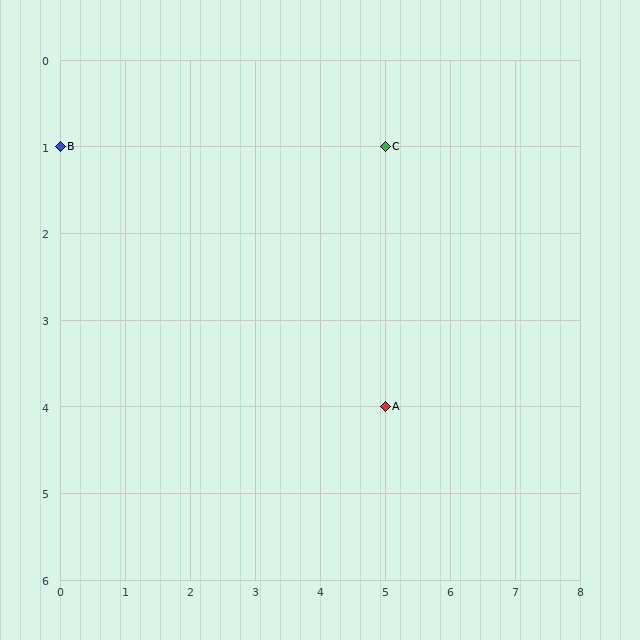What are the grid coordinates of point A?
Point A is at grid coordinates (5, 4).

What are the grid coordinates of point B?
Point B is at grid coordinates (0, 1).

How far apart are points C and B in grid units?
Points C and B are 5 columns apart.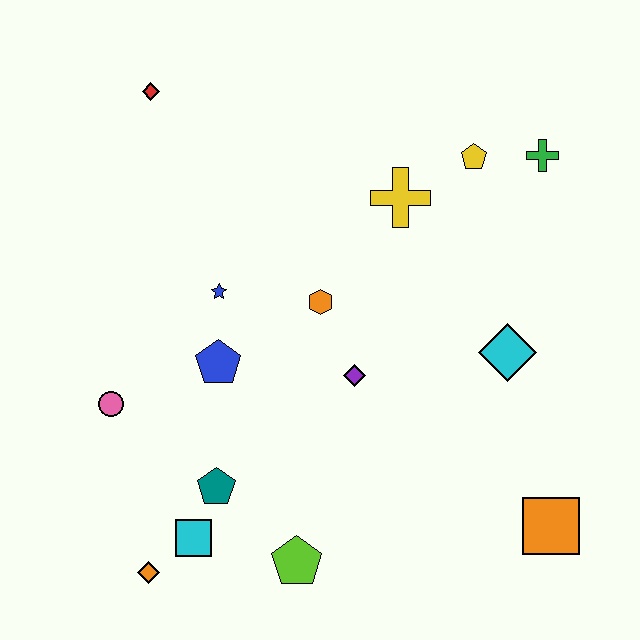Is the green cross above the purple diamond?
Yes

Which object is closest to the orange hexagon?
The purple diamond is closest to the orange hexagon.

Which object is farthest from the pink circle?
The green cross is farthest from the pink circle.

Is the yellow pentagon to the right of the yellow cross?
Yes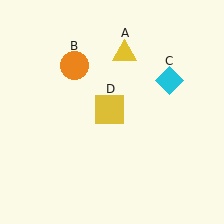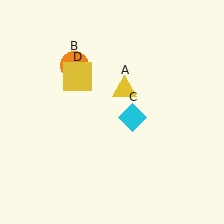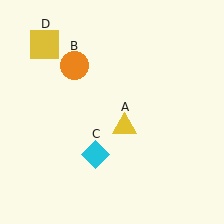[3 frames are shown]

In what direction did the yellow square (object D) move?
The yellow square (object D) moved up and to the left.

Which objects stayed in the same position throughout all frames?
Orange circle (object B) remained stationary.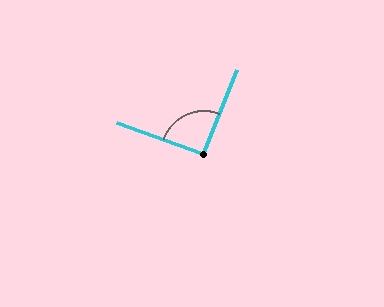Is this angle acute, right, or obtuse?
It is approximately a right angle.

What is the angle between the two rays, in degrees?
Approximately 92 degrees.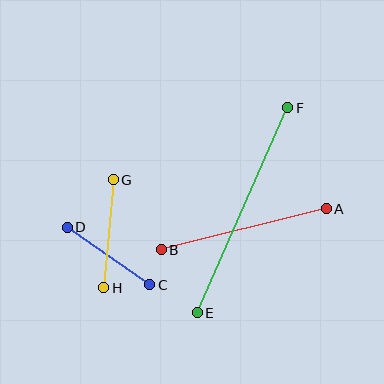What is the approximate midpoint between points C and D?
The midpoint is at approximately (108, 256) pixels.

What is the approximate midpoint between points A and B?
The midpoint is at approximately (244, 229) pixels.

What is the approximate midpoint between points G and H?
The midpoint is at approximately (109, 234) pixels.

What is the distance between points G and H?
The distance is approximately 109 pixels.